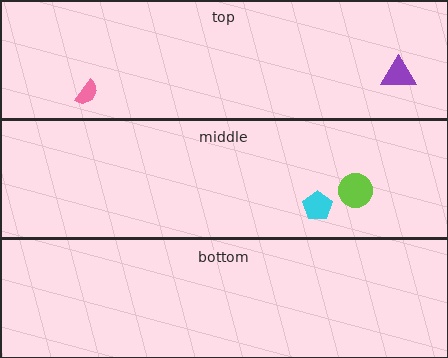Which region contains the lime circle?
The middle region.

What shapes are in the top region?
The purple triangle, the pink semicircle.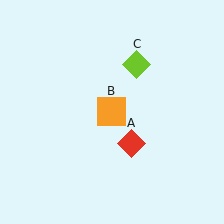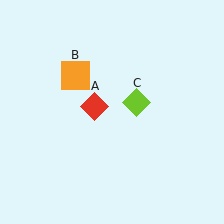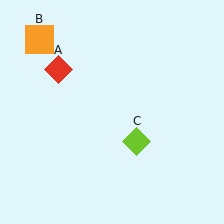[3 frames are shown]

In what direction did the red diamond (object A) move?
The red diamond (object A) moved up and to the left.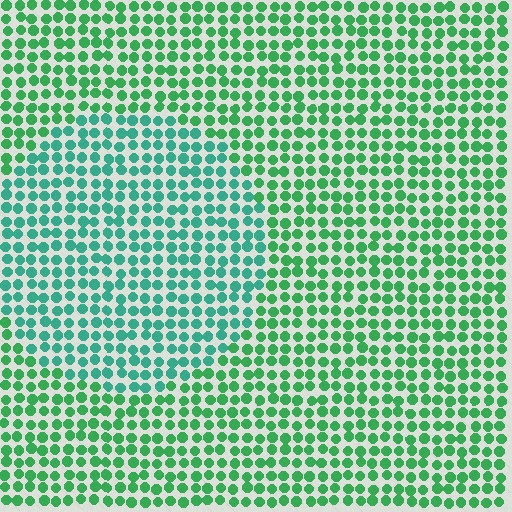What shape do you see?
I see a circle.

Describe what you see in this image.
The image is filled with small green elements in a uniform arrangement. A circle-shaped region is visible where the elements are tinted to a slightly different hue, forming a subtle color boundary.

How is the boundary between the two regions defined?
The boundary is defined purely by a slight shift in hue (about 29 degrees). Spacing, size, and orientation are identical on both sides.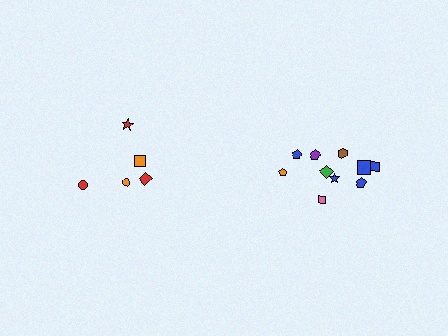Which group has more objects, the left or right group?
The right group.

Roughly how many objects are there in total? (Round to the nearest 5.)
Roughly 15 objects in total.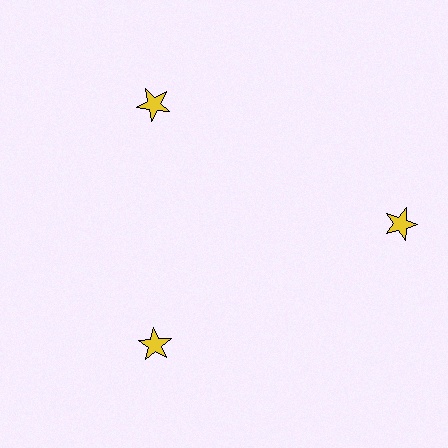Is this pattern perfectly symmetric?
No. The 3 yellow stars are arranged in a ring, but one element near the 3 o'clock position is pushed outward from the center, breaking the 3-fold rotational symmetry.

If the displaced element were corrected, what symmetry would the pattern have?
It would have 3-fold rotational symmetry — the pattern would map onto itself every 120 degrees.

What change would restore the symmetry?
The symmetry would be restored by moving it inward, back onto the ring so that all 3 stars sit at equal angles and equal distance from the center.